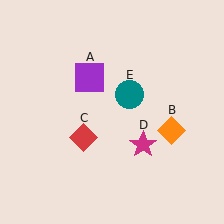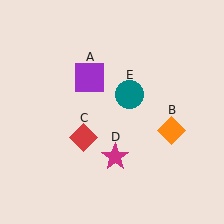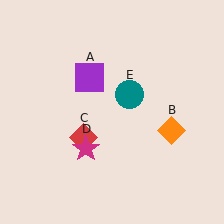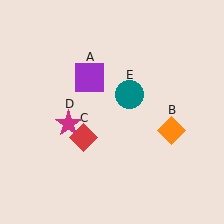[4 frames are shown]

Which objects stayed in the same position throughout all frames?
Purple square (object A) and orange diamond (object B) and red diamond (object C) and teal circle (object E) remained stationary.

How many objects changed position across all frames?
1 object changed position: magenta star (object D).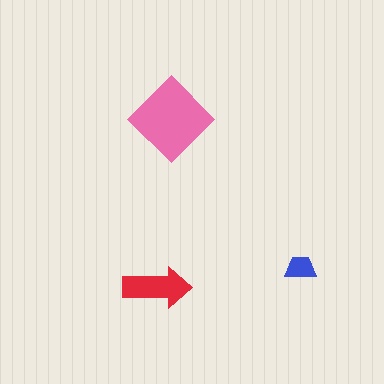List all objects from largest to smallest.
The pink diamond, the red arrow, the blue trapezoid.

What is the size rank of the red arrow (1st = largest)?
2nd.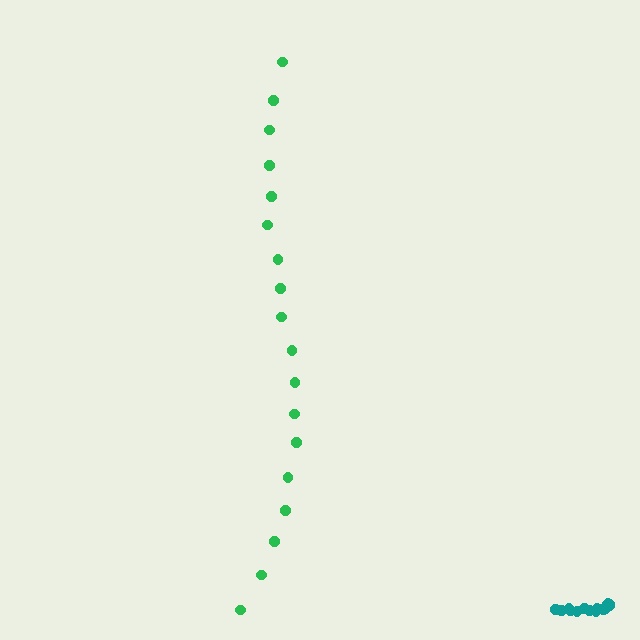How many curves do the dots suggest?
There are 2 distinct paths.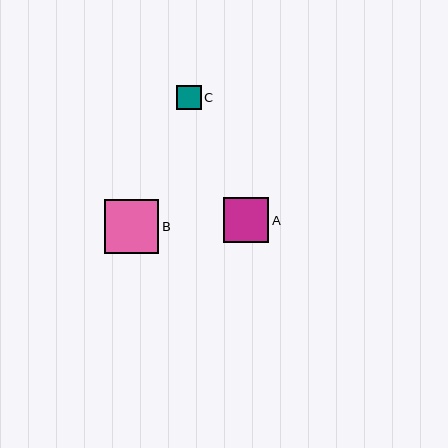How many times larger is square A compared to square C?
Square A is approximately 1.8 times the size of square C.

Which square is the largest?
Square B is the largest with a size of approximately 54 pixels.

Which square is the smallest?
Square C is the smallest with a size of approximately 25 pixels.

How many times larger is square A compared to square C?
Square A is approximately 1.8 times the size of square C.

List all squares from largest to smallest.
From largest to smallest: B, A, C.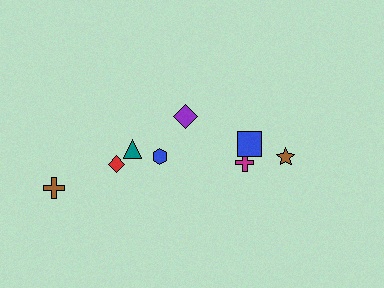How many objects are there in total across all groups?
There are 8 objects.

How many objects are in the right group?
There are 3 objects.